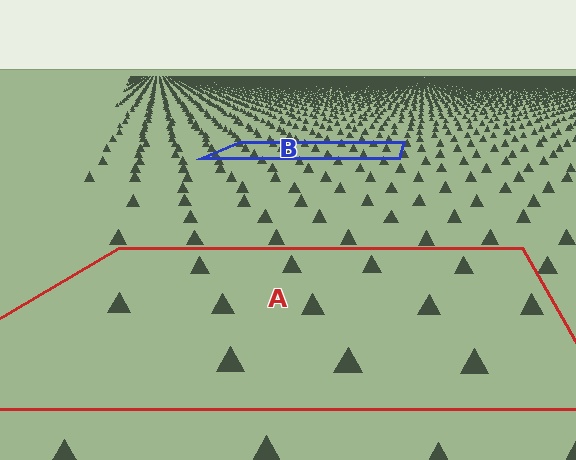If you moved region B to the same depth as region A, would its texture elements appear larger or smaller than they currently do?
They would appear larger. At a closer depth, the same texture elements are projected at a bigger on-screen size.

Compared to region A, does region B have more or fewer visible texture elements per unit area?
Region B has more texture elements per unit area — they are packed more densely because it is farther away.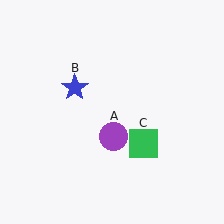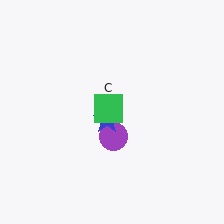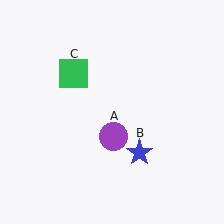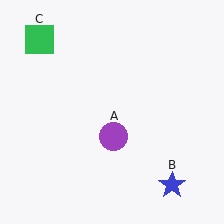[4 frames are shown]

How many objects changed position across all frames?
2 objects changed position: blue star (object B), green square (object C).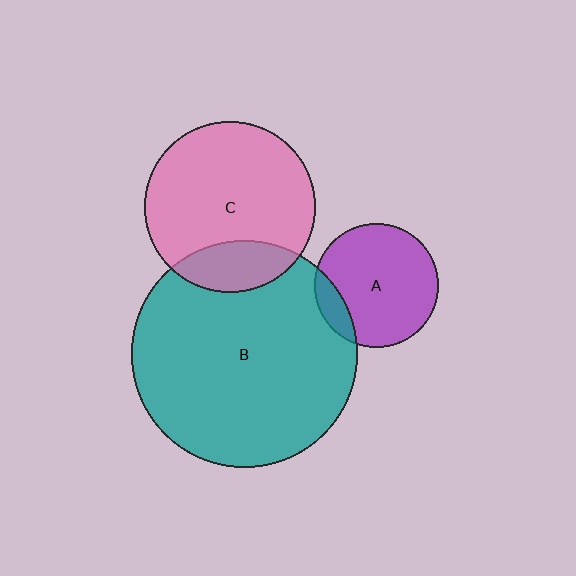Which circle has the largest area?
Circle B (teal).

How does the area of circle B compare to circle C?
Approximately 1.7 times.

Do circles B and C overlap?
Yes.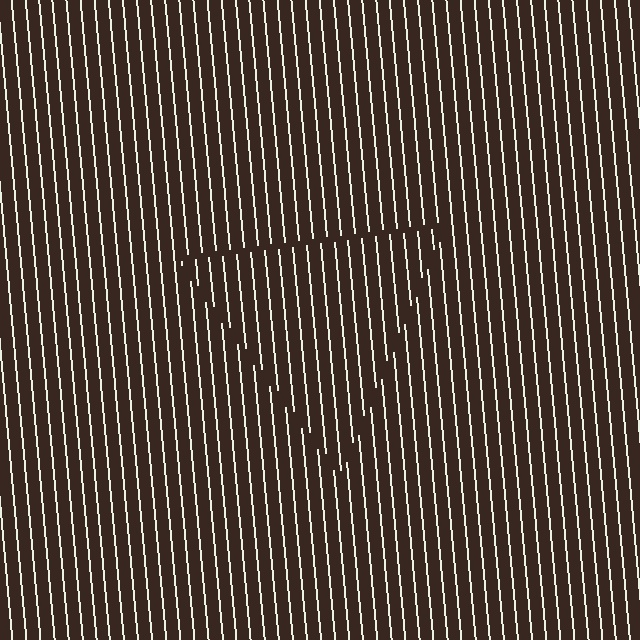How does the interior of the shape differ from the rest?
The interior of the shape contains the same grating, shifted by half a period — the contour is defined by the phase discontinuity where line-ends from the inner and outer gratings abut.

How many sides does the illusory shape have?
3 sides — the line-ends trace a triangle.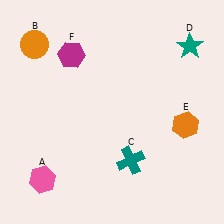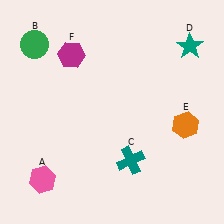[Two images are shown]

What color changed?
The circle (B) changed from orange in Image 1 to green in Image 2.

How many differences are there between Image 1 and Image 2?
There is 1 difference between the two images.